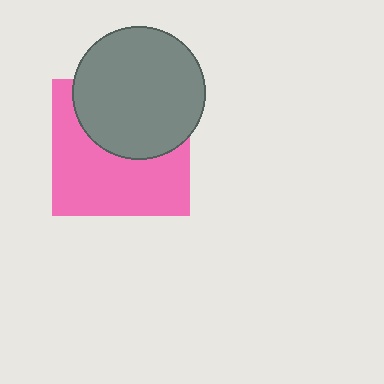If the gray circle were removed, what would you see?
You would see the complete pink square.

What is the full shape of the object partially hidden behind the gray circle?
The partially hidden object is a pink square.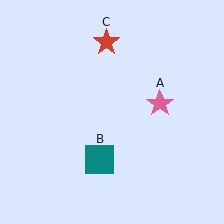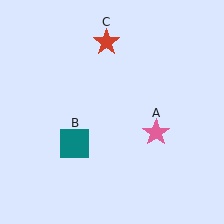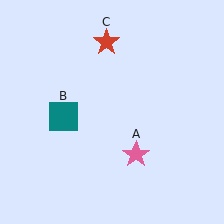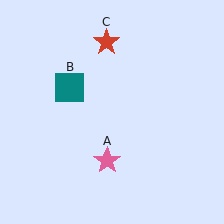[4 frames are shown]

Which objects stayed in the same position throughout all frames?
Red star (object C) remained stationary.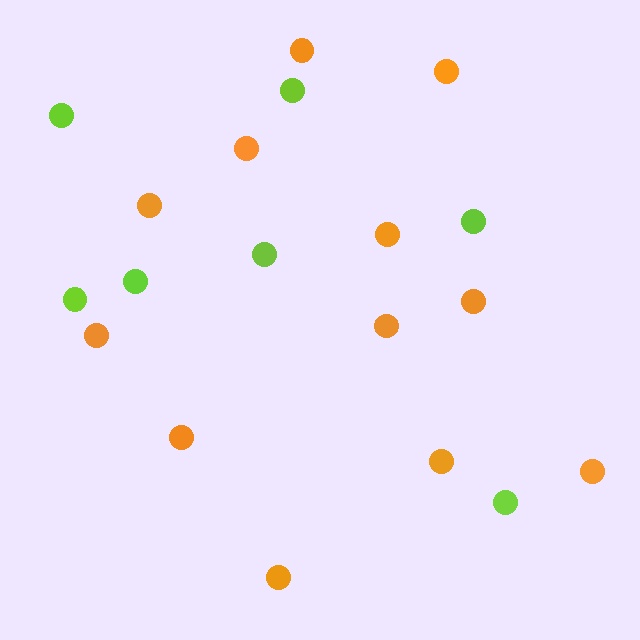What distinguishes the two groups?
There are 2 groups: one group of lime circles (7) and one group of orange circles (12).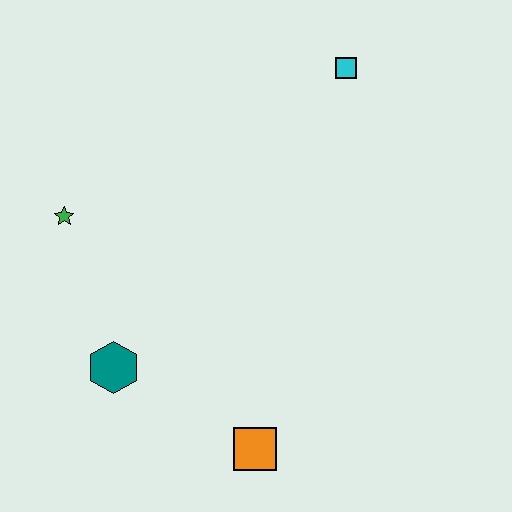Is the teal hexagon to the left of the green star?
No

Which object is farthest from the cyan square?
The orange square is farthest from the cyan square.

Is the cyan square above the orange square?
Yes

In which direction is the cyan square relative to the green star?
The cyan square is to the right of the green star.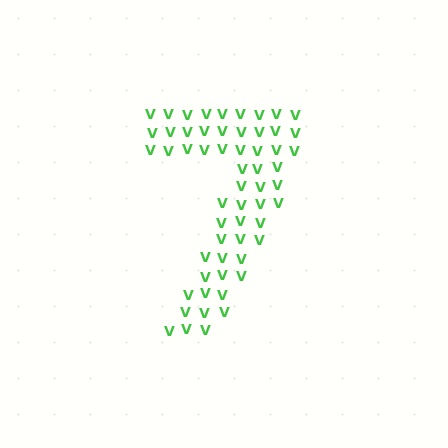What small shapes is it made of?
It is made of small letter V's.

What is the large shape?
The large shape is the digit 7.